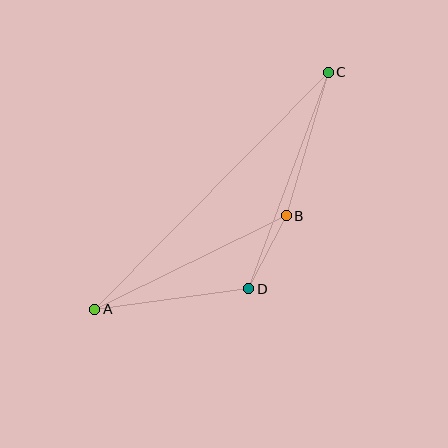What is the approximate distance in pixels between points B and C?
The distance between B and C is approximately 150 pixels.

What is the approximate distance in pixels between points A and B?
The distance between A and B is approximately 213 pixels.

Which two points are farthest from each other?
Points A and C are farthest from each other.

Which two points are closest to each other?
Points B and D are closest to each other.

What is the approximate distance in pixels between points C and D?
The distance between C and D is approximately 231 pixels.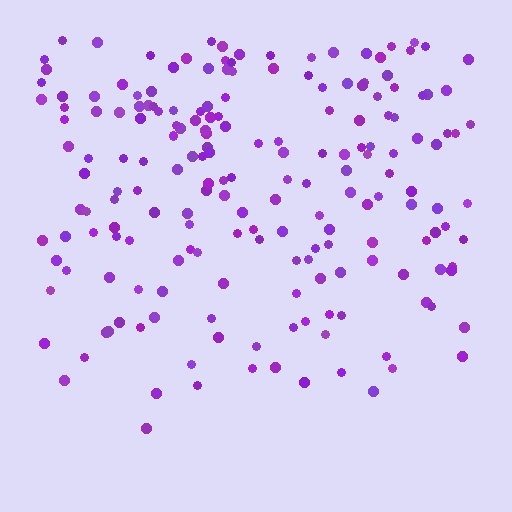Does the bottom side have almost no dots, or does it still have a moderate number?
Still a moderate number, just noticeably fewer than the top.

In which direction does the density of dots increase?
From bottom to top, with the top side densest.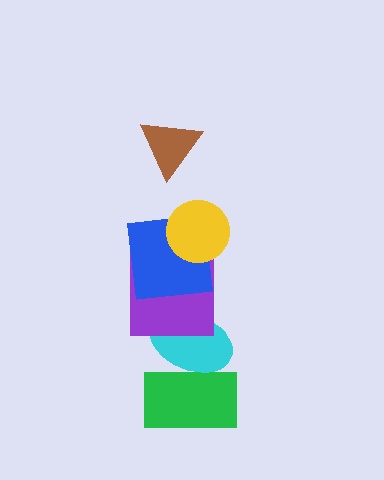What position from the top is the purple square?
The purple square is 4th from the top.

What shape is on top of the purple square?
The blue square is on top of the purple square.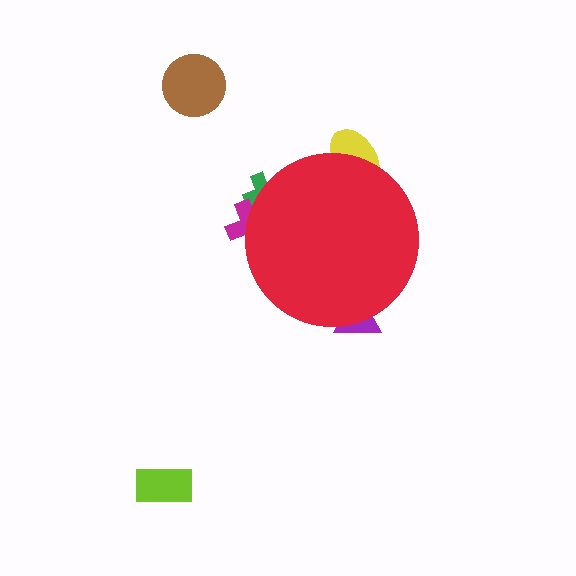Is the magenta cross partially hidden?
Yes, the magenta cross is partially hidden behind the red circle.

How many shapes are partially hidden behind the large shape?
4 shapes are partially hidden.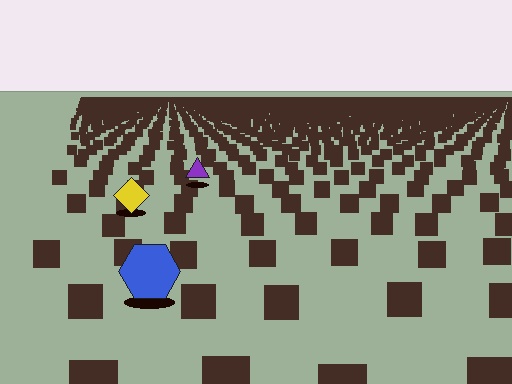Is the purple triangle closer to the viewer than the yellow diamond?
No. The yellow diamond is closer — you can tell from the texture gradient: the ground texture is coarser near it.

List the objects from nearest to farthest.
From nearest to farthest: the blue hexagon, the yellow diamond, the purple triangle.